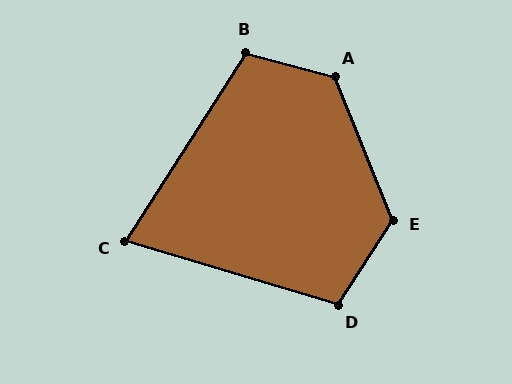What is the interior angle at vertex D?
Approximately 106 degrees (obtuse).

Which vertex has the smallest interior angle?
C, at approximately 74 degrees.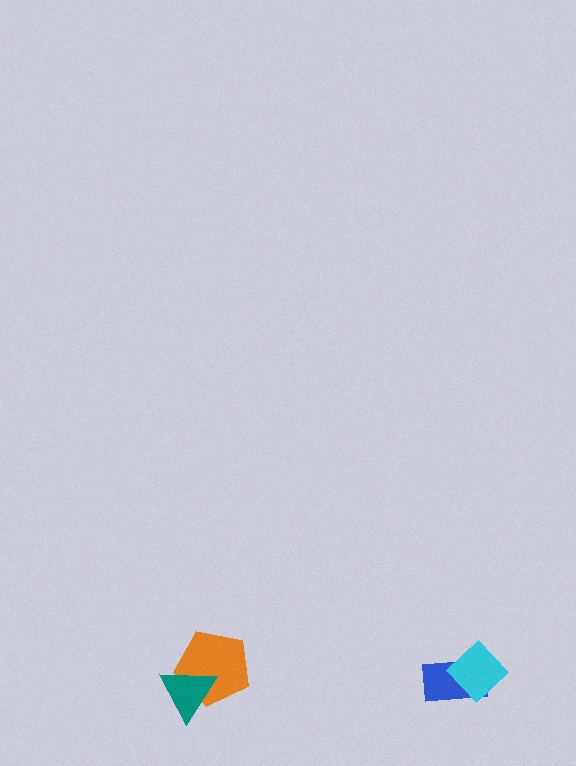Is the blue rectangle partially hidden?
Yes, it is partially covered by another shape.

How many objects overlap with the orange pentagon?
1 object overlaps with the orange pentagon.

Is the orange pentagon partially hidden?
Yes, it is partially covered by another shape.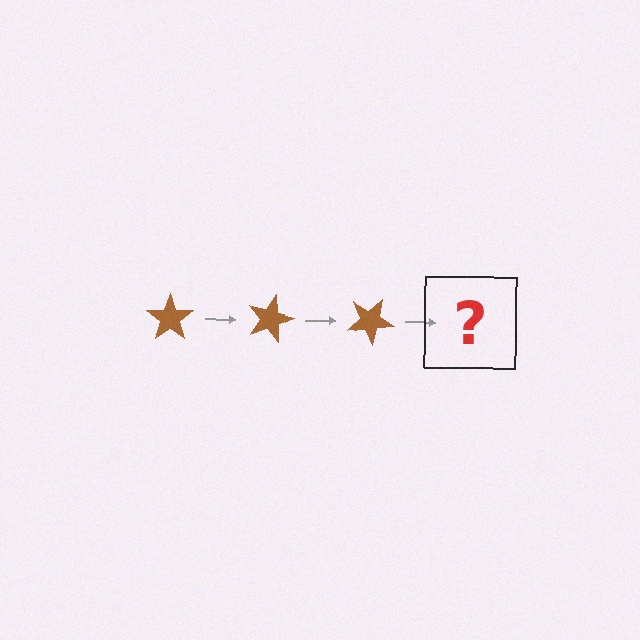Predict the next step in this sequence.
The next step is a brown star rotated 45 degrees.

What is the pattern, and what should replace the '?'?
The pattern is that the star rotates 15 degrees each step. The '?' should be a brown star rotated 45 degrees.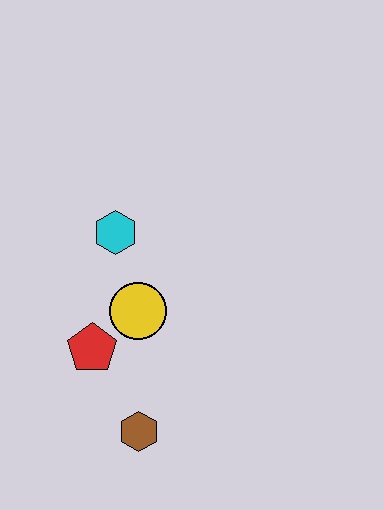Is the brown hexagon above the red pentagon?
No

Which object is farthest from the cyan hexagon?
The brown hexagon is farthest from the cyan hexagon.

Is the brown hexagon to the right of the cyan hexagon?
Yes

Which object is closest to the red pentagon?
The yellow circle is closest to the red pentagon.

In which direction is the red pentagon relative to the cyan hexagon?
The red pentagon is below the cyan hexagon.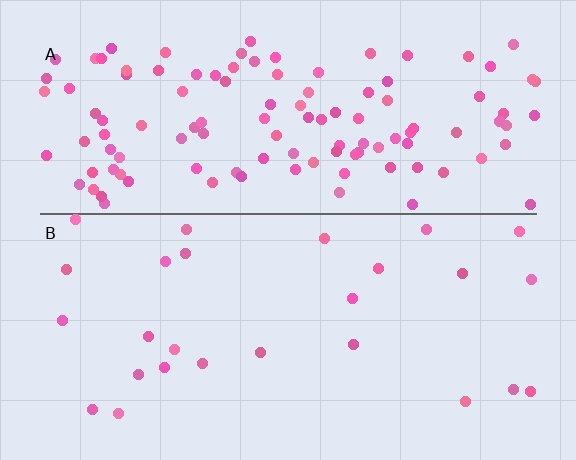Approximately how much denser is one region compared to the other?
Approximately 4.5× — region A over region B.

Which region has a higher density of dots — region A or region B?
A (the top).